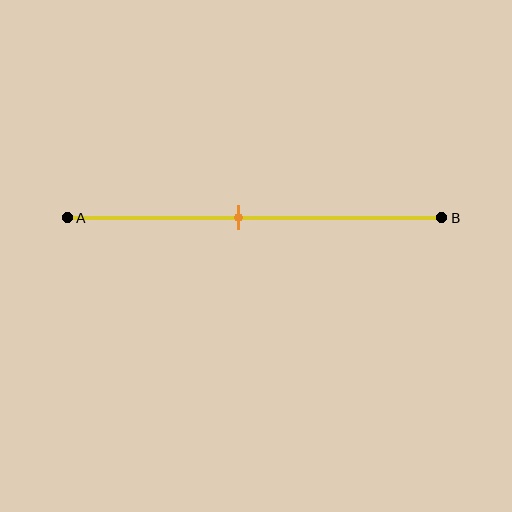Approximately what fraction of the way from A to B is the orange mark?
The orange mark is approximately 45% of the way from A to B.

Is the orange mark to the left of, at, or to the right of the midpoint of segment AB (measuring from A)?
The orange mark is to the left of the midpoint of segment AB.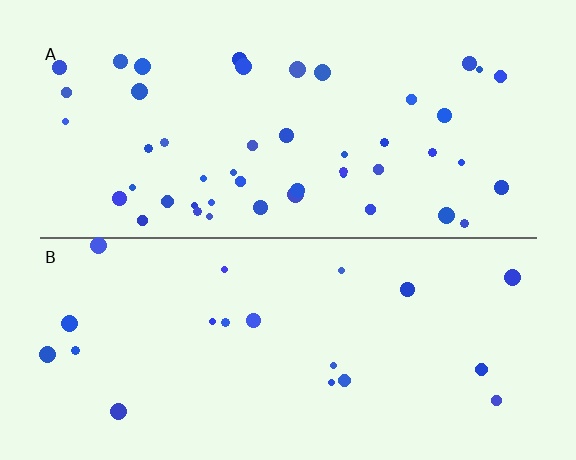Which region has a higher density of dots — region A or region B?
A (the top).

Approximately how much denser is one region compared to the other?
Approximately 2.4× — region A over region B.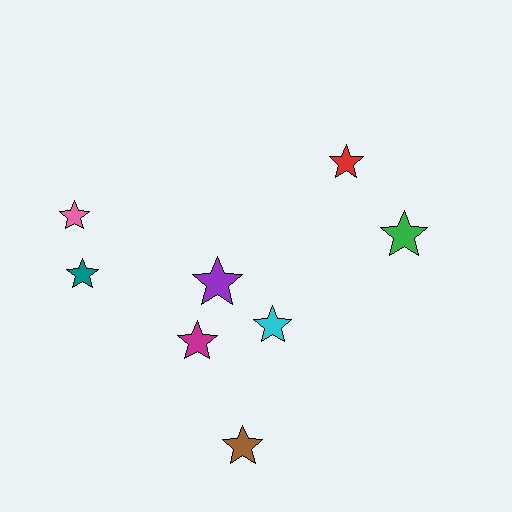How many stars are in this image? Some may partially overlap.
There are 8 stars.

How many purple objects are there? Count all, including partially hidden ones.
There is 1 purple object.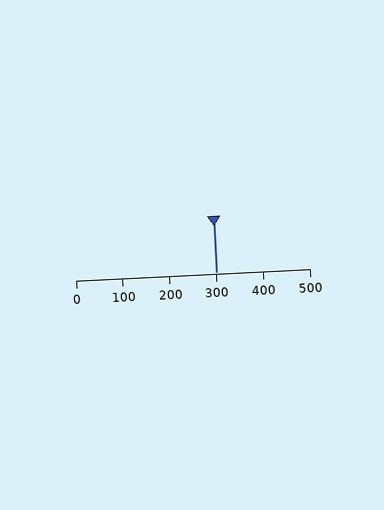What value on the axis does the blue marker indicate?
The marker indicates approximately 300.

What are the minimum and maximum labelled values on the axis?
The axis runs from 0 to 500.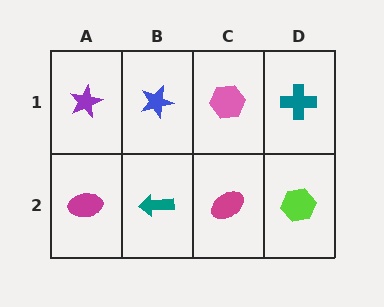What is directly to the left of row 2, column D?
A magenta ellipse.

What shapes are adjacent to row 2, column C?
A pink hexagon (row 1, column C), a teal arrow (row 2, column B), a lime hexagon (row 2, column D).